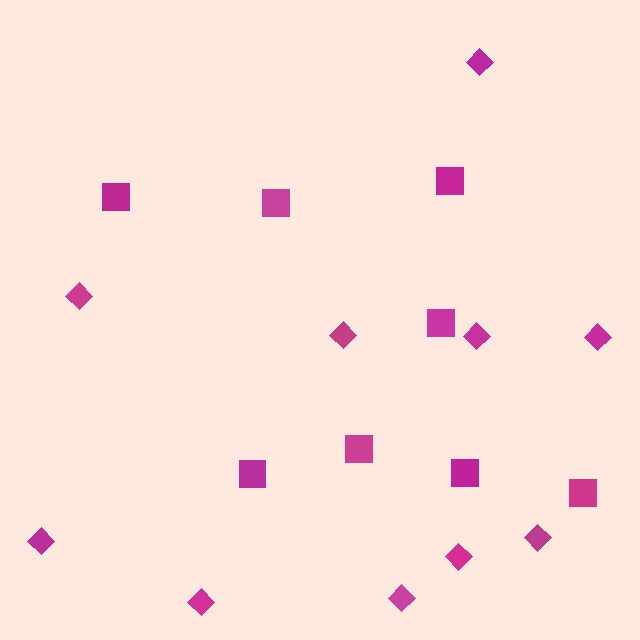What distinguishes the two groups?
There are 2 groups: one group of squares (8) and one group of diamonds (10).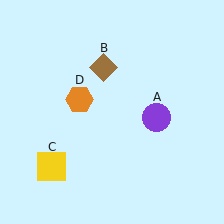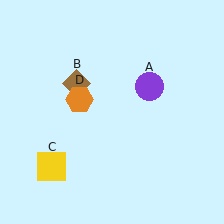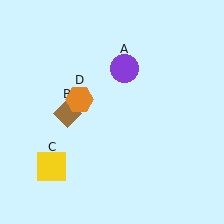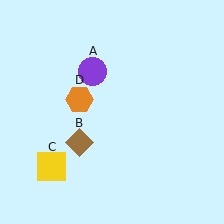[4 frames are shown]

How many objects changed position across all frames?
2 objects changed position: purple circle (object A), brown diamond (object B).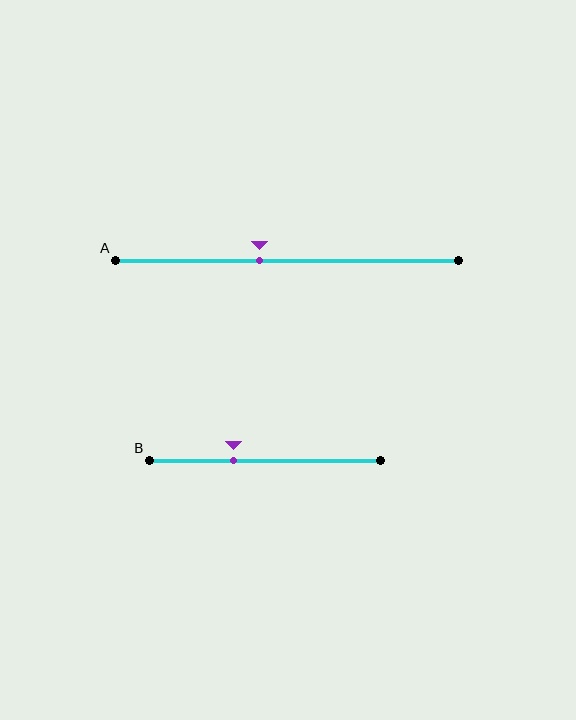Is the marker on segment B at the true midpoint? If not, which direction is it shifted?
No, the marker on segment B is shifted to the left by about 14% of the segment length.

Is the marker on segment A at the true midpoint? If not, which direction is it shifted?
No, the marker on segment A is shifted to the left by about 8% of the segment length.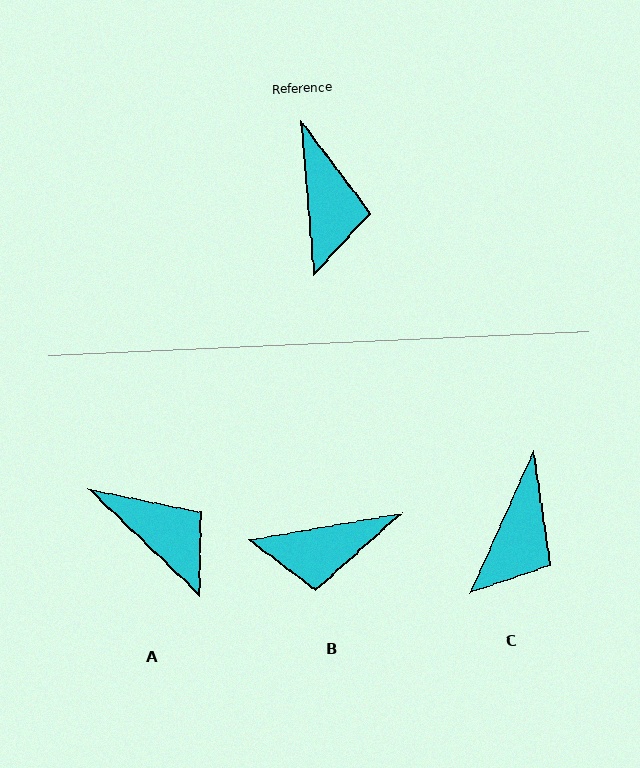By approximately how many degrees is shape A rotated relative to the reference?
Approximately 42 degrees counter-clockwise.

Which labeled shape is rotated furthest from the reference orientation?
B, about 85 degrees away.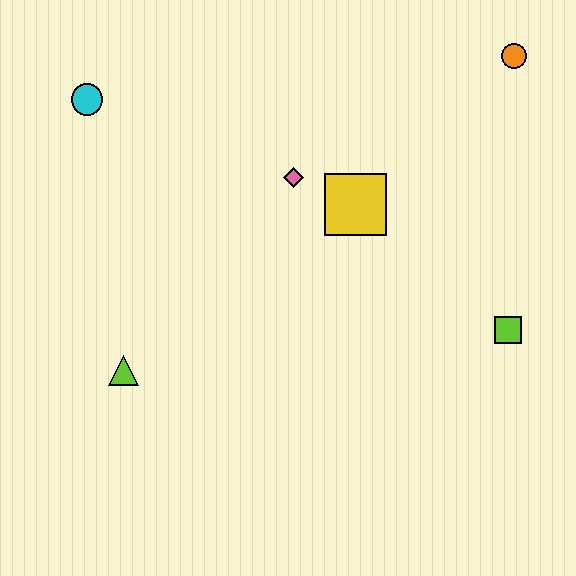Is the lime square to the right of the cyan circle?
Yes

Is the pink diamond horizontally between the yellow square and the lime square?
No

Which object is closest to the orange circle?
The yellow square is closest to the orange circle.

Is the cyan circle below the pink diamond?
No